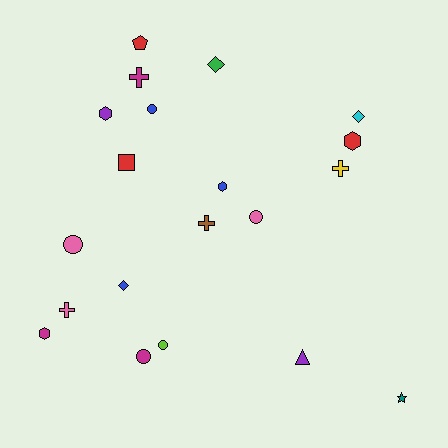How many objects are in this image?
There are 20 objects.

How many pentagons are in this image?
There is 1 pentagon.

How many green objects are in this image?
There is 1 green object.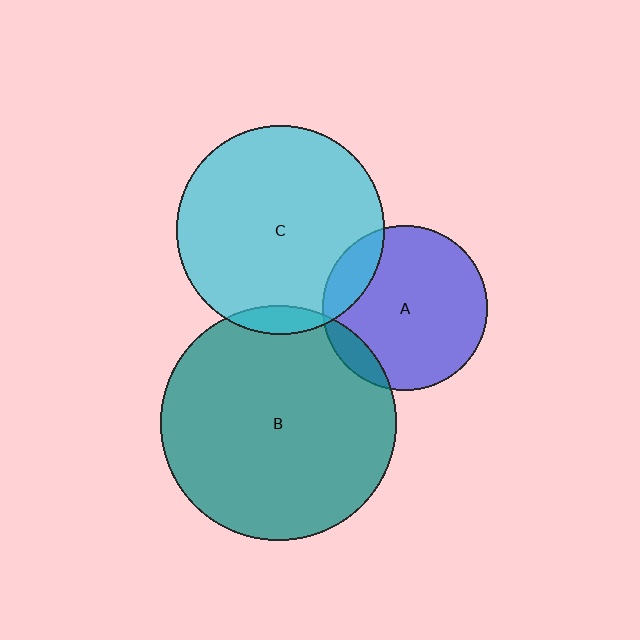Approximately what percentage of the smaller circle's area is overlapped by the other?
Approximately 15%.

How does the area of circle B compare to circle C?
Approximately 1.3 times.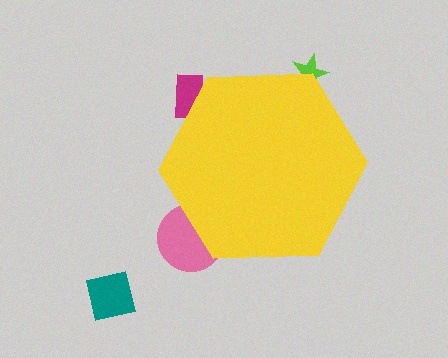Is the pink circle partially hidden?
Yes, the pink circle is partially hidden behind the yellow hexagon.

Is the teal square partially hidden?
No, the teal square is fully visible.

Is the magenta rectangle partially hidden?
Yes, the magenta rectangle is partially hidden behind the yellow hexagon.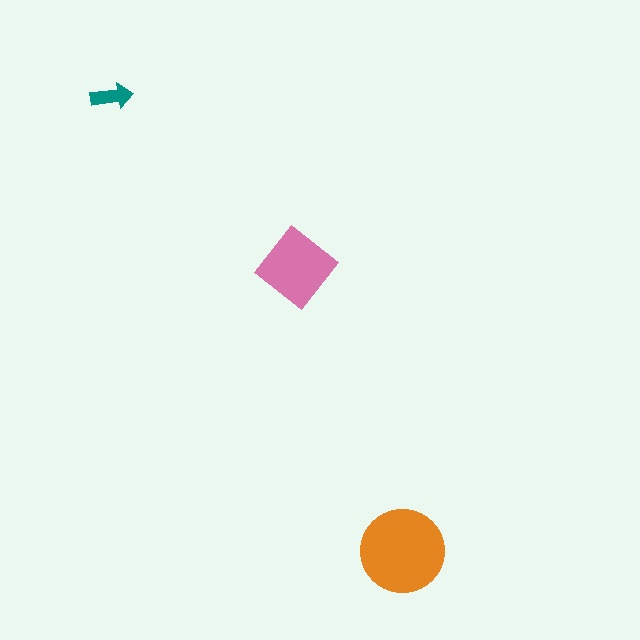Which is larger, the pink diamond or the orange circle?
The orange circle.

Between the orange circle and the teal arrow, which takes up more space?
The orange circle.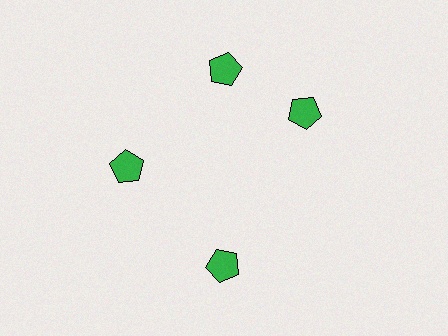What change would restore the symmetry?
The symmetry would be restored by rotating it back into even spacing with its neighbors so that all 4 pentagons sit at equal angles and equal distance from the center.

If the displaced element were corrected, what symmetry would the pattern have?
It would have 4-fold rotational symmetry — the pattern would map onto itself every 90 degrees.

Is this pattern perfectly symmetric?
No. The 4 green pentagons are arranged in a ring, but one element near the 3 o'clock position is rotated out of alignment along the ring, breaking the 4-fold rotational symmetry.